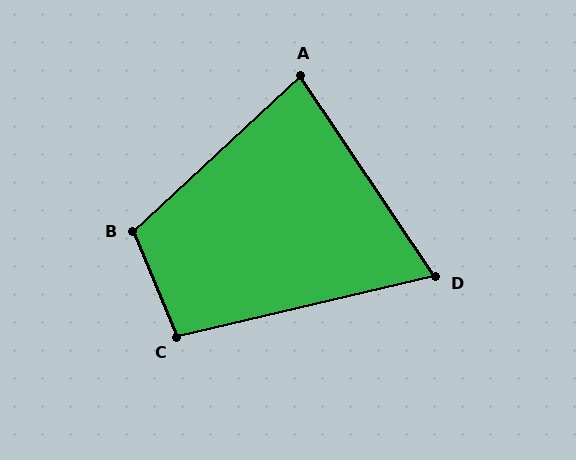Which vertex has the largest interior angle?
B, at approximately 111 degrees.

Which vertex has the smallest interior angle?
D, at approximately 69 degrees.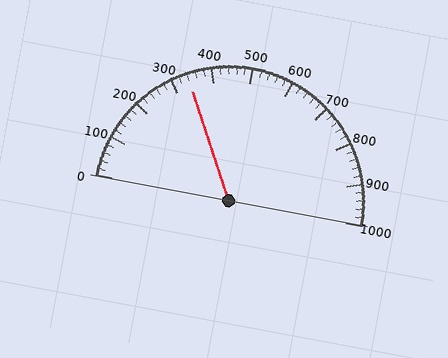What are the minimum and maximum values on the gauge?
The gauge ranges from 0 to 1000.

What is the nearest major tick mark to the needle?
The nearest major tick mark is 300.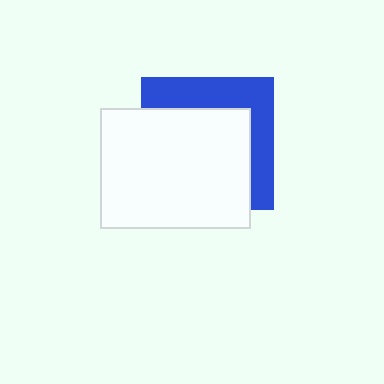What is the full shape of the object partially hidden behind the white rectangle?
The partially hidden object is a blue square.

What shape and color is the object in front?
The object in front is a white rectangle.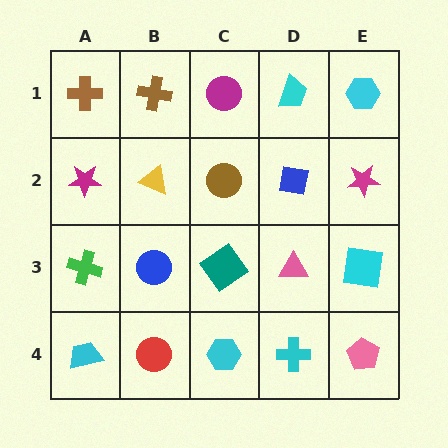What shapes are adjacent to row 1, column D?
A blue square (row 2, column D), a magenta circle (row 1, column C), a cyan hexagon (row 1, column E).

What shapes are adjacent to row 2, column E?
A cyan hexagon (row 1, column E), a cyan square (row 3, column E), a blue square (row 2, column D).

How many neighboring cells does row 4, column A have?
2.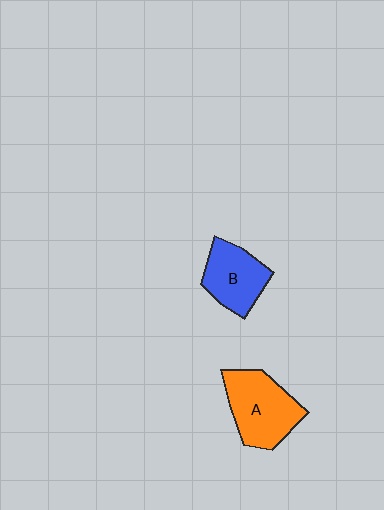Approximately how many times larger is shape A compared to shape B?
Approximately 1.3 times.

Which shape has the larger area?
Shape A (orange).